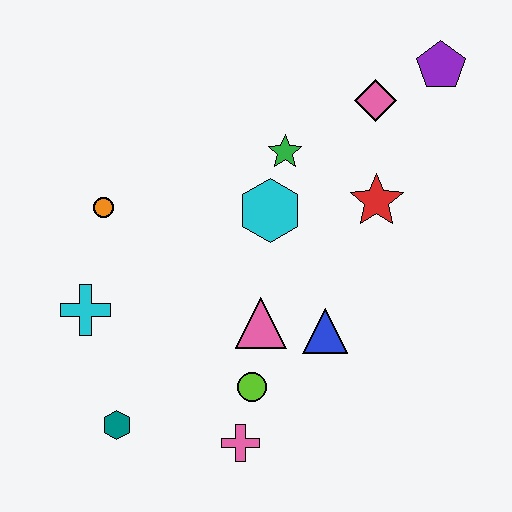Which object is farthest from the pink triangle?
The purple pentagon is farthest from the pink triangle.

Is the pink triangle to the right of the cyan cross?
Yes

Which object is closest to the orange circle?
The cyan cross is closest to the orange circle.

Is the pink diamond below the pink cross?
No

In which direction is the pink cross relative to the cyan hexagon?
The pink cross is below the cyan hexagon.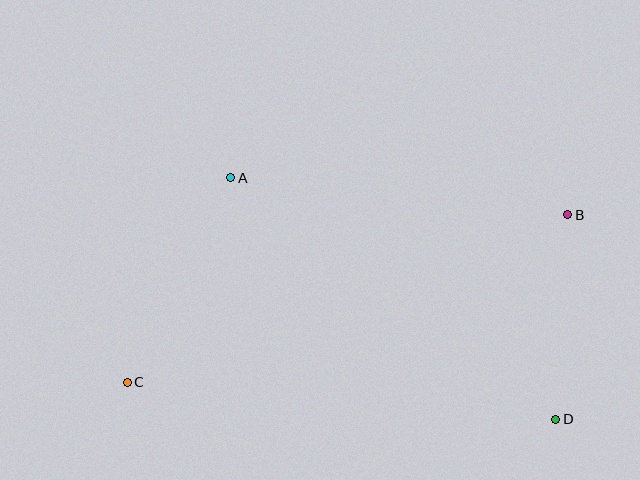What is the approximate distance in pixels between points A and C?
The distance between A and C is approximately 229 pixels.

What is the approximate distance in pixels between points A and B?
The distance between A and B is approximately 339 pixels.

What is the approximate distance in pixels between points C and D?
The distance between C and D is approximately 430 pixels.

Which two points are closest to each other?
Points B and D are closest to each other.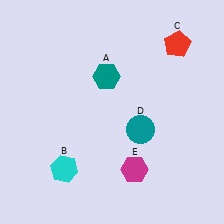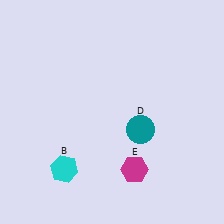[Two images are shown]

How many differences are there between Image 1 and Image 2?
There are 2 differences between the two images.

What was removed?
The red pentagon (C), the teal hexagon (A) were removed in Image 2.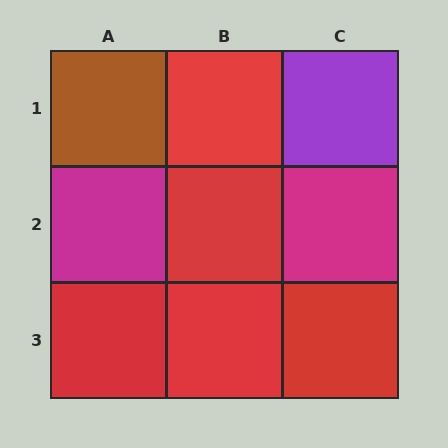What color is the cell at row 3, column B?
Red.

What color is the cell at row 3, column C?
Red.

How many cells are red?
5 cells are red.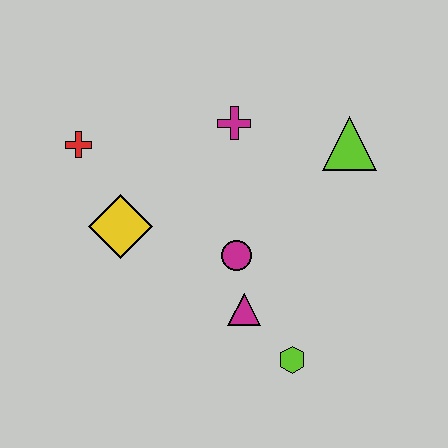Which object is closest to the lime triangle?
The magenta cross is closest to the lime triangle.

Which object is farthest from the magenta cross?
The lime hexagon is farthest from the magenta cross.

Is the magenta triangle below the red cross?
Yes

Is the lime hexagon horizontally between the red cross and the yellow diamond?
No